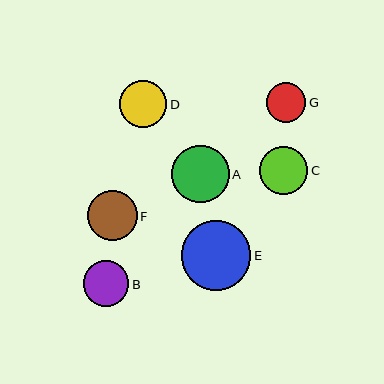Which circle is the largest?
Circle E is the largest with a size of approximately 69 pixels.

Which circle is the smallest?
Circle G is the smallest with a size of approximately 40 pixels.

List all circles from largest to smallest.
From largest to smallest: E, A, F, C, D, B, G.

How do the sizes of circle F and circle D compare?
Circle F and circle D are approximately the same size.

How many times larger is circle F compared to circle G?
Circle F is approximately 1.3 times the size of circle G.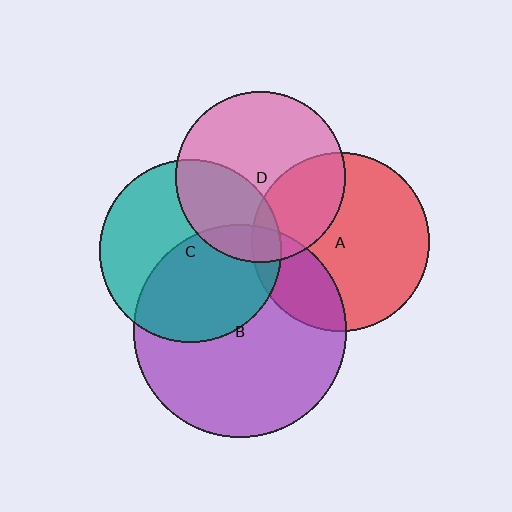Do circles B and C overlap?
Yes.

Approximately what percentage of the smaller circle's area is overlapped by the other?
Approximately 50%.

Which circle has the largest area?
Circle B (purple).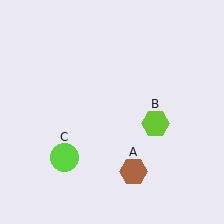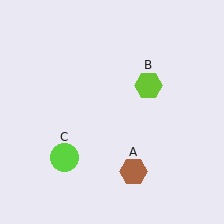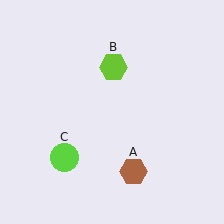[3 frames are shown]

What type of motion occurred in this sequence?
The lime hexagon (object B) rotated counterclockwise around the center of the scene.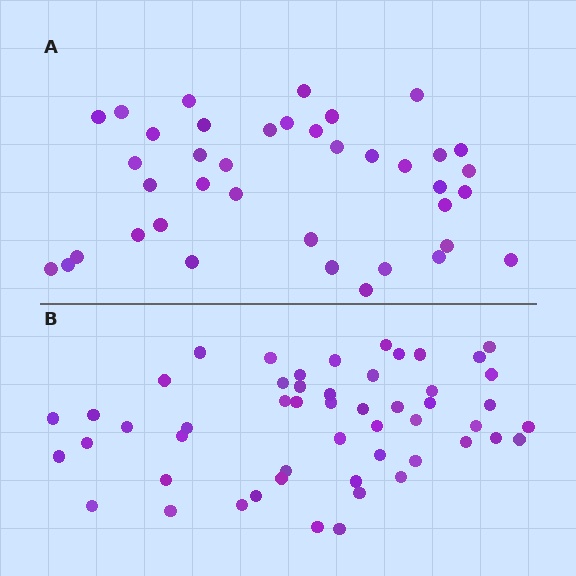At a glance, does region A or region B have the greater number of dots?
Region B (the bottom region) has more dots.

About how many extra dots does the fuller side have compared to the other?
Region B has approximately 15 more dots than region A.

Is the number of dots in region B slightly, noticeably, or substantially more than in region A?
Region B has noticeably more, but not dramatically so. The ratio is roughly 1.3 to 1.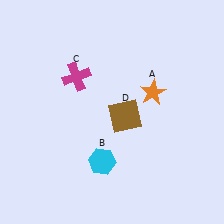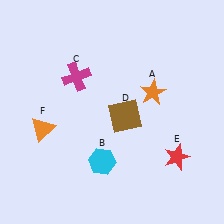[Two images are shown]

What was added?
A red star (E), an orange triangle (F) were added in Image 2.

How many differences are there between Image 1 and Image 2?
There are 2 differences between the two images.